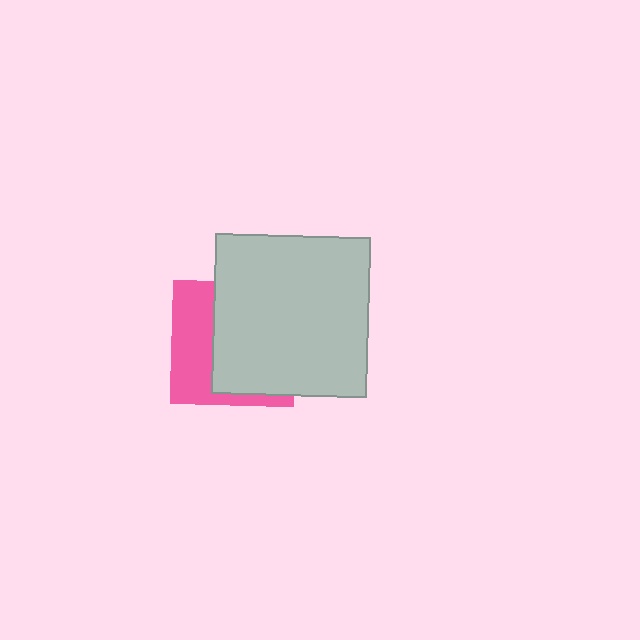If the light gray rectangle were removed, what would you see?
You would see the complete pink square.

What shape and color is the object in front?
The object in front is a light gray rectangle.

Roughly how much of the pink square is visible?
A small part of it is visible (roughly 39%).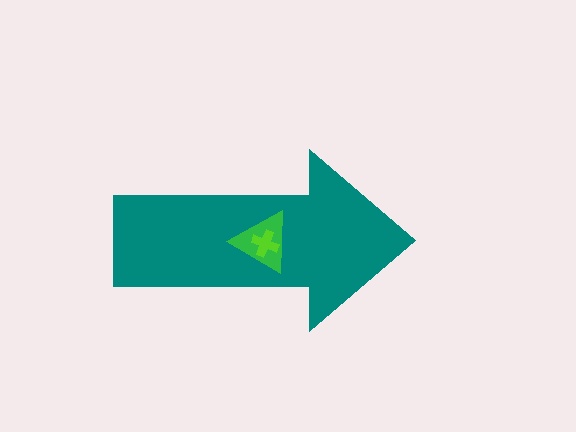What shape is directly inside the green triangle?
The lime cross.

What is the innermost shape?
The lime cross.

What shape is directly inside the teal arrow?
The green triangle.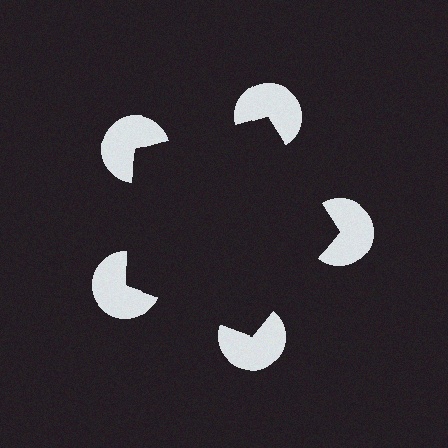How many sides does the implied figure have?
5 sides.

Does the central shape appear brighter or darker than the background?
It typically appears slightly darker than the background, even though no actual brightness change is drawn.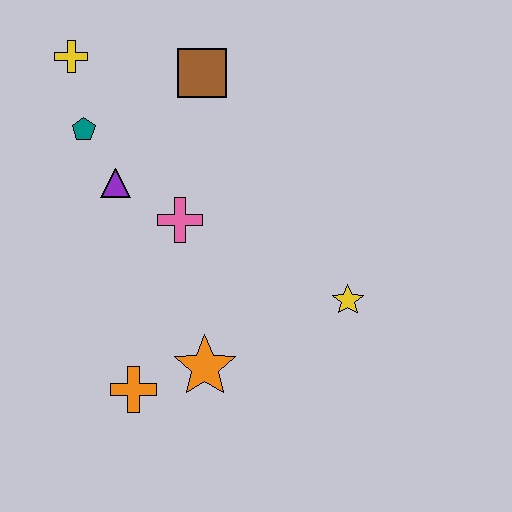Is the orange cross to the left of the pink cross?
Yes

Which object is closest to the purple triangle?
The teal pentagon is closest to the purple triangle.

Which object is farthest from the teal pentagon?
The yellow star is farthest from the teal pentagon.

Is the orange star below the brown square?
Yes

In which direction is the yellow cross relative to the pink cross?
The yellow cross is above the pink cross.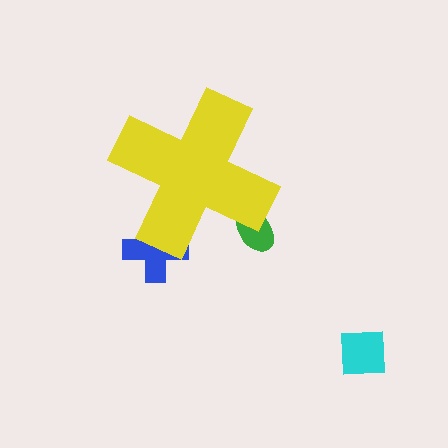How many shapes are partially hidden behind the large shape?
2 shapes are partially hidden.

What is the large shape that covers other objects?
A yellow cross.